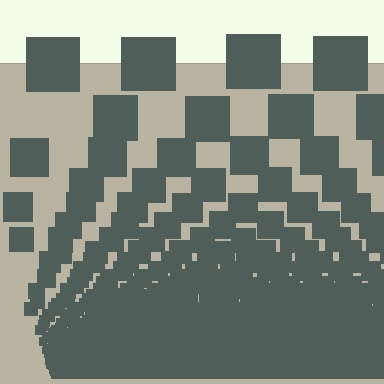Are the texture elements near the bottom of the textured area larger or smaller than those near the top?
Smaller. The gradient is inverted — elements near the bottom are smaller and denser.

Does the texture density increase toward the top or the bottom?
Density increases toward the bottom.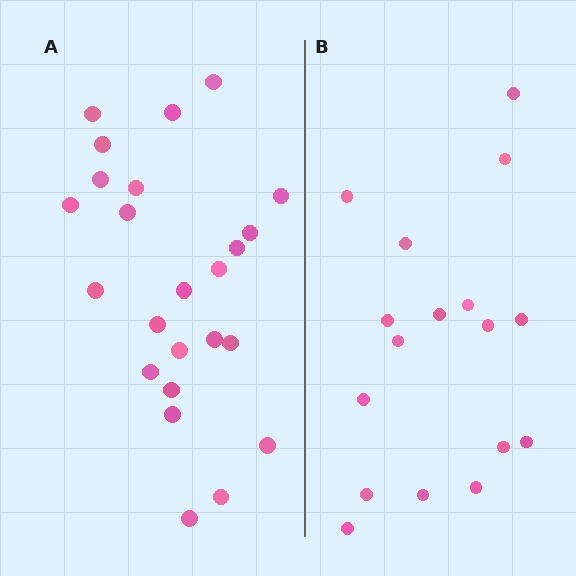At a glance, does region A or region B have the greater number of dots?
Region A (the left region) has more dots.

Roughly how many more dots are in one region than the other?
Region A has roughly 8 or so more dots than region B.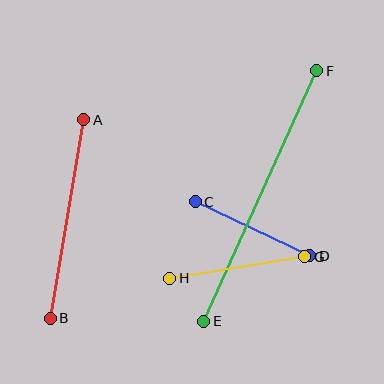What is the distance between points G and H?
The distance is approximately 136 pixels.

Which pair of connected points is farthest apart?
Points E and F are farthest apart.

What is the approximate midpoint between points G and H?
The midpoint is at approximately (237, 268) pixels.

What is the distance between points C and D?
The distance is approximately 126 pixels.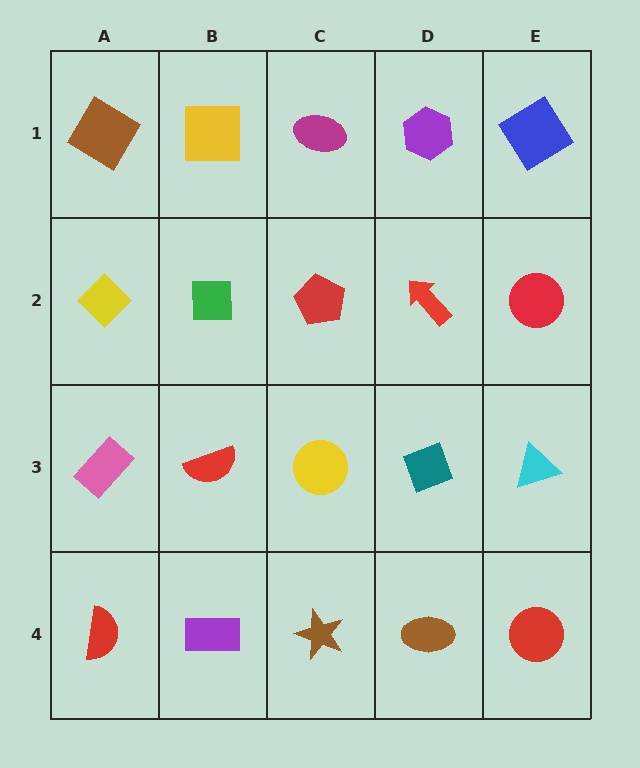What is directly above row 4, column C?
A yellow circle.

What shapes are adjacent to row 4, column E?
A cyan triangle (row 3, column E), a brown ellipse (row 4, column D).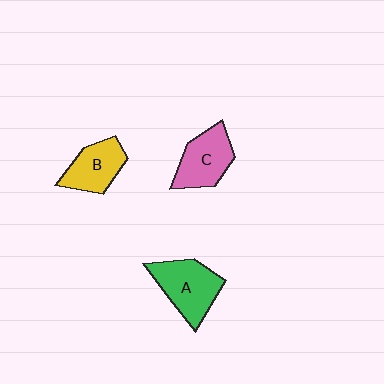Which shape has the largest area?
Shape A (green).